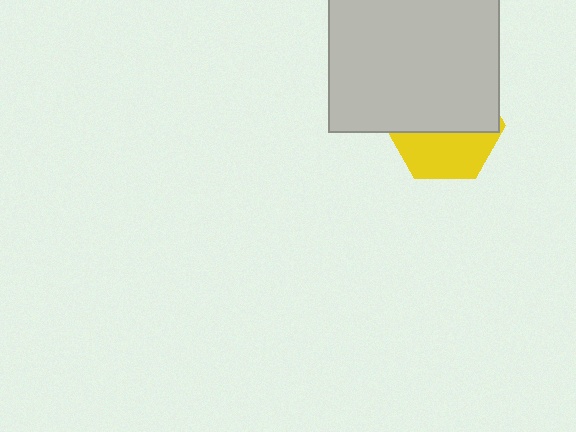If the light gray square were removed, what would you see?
You would see the complete yellow hexagon.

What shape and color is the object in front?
The object in front is a light gray square.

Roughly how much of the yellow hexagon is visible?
A small part of it is visible (roughly 42%).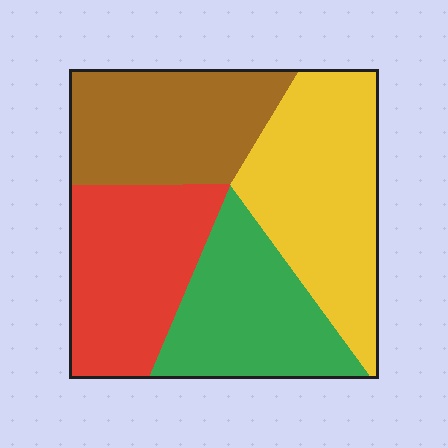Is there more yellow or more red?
Yellow.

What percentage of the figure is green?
Green covers about 25% of the figure.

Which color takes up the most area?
Yellow, at roughly 30%.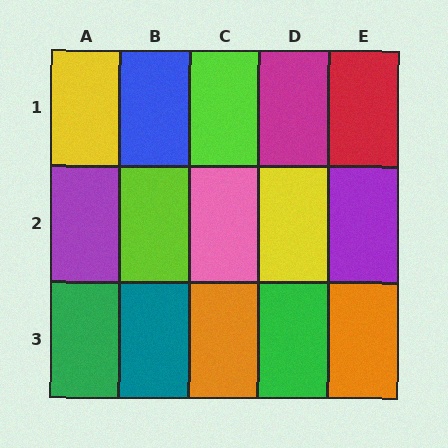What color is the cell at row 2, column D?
Yellow.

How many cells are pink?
1 cell is pink.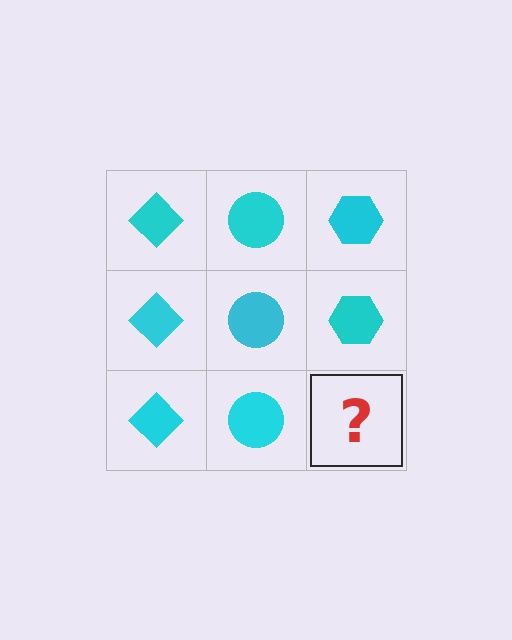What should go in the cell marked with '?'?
The missing cell should contain a cyan hexagon.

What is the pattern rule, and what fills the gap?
The rule is that each column has a consistent shape. The gap should be filled with a cyan hexagon.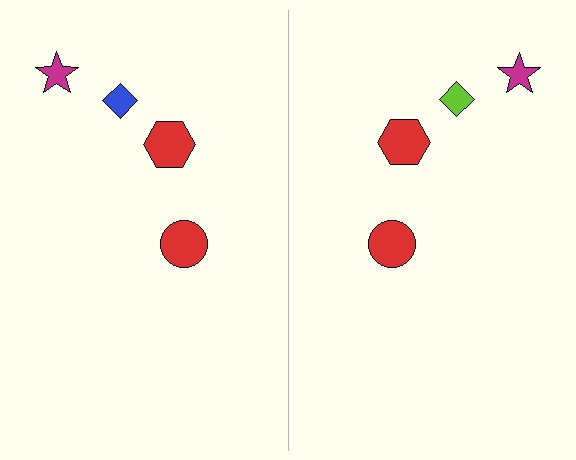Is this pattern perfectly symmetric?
No, the pattern is not perfectly symmetric. The lime diamond on the right side breaks the symmetry — its mirror counterpart is blue.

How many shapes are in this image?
There are 8 shapes in this image.